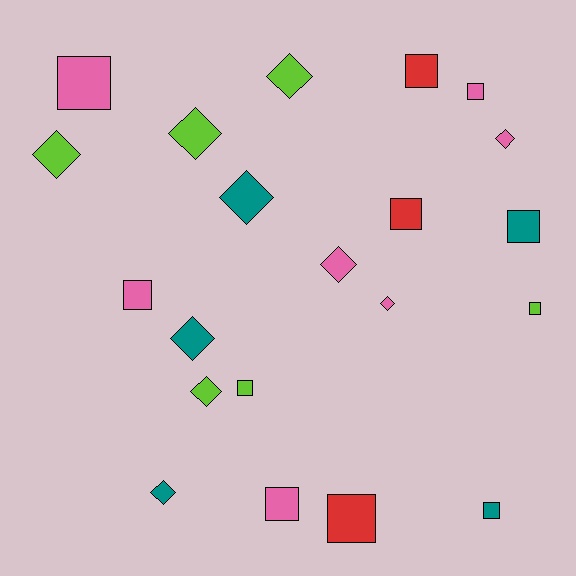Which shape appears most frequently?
Square, with 11 objects.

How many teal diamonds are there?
There are 3 teal diamonds.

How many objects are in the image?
There are 21 objects.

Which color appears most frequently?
Pink, with 7 objects.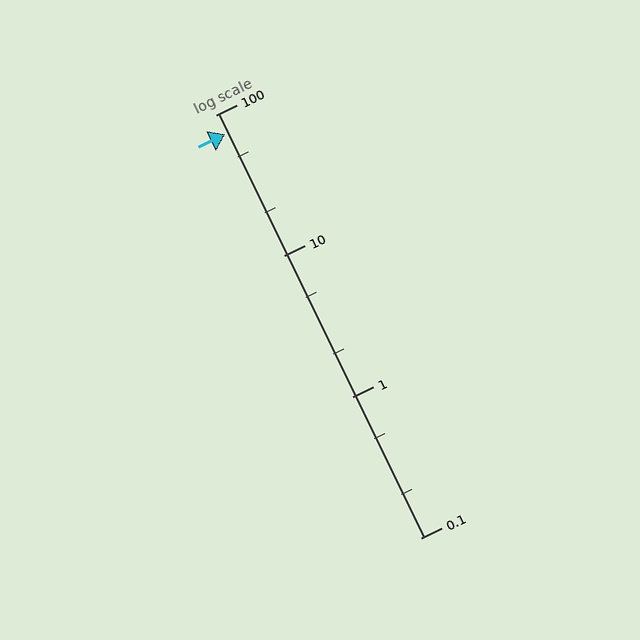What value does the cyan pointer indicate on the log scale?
The pointer indicates approximately 73.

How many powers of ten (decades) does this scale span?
The scale spans 3 decades, from 0.1 to 100.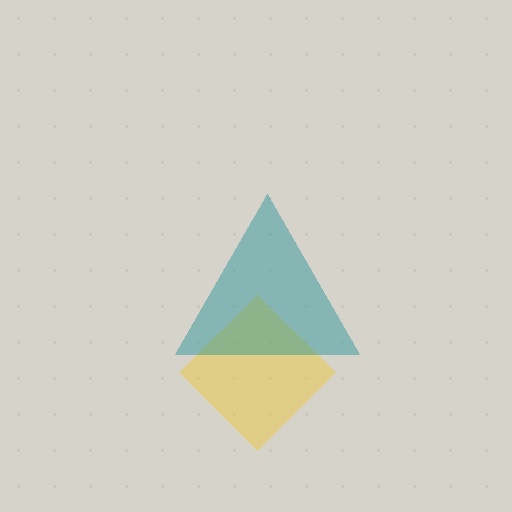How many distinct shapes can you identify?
There are 2 distinct shapes: a yellow diamond, a teal triangle.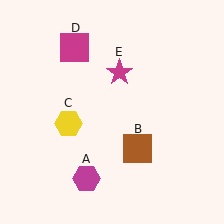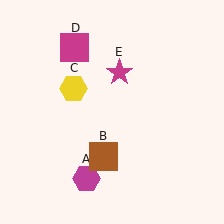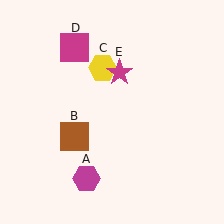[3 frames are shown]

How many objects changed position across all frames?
2 objects changed position: brown square (object B), yellow hexagon (object C).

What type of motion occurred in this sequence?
The brown square (object B), yellow hexagon (object C) rotated clockwise around the center of the scene.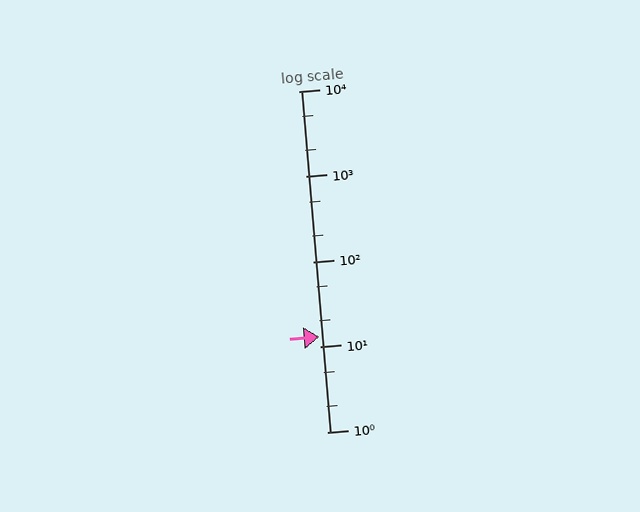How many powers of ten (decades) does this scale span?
The scale spans 4 decades, from 1 to 10000.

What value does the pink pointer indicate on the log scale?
The pointer indicates approximately 13.